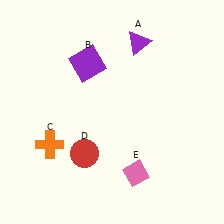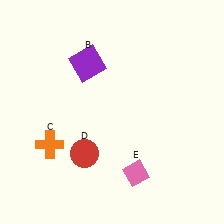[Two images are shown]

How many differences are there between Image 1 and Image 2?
There is 1 difference between the two images.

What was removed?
The purple triangle (A) was removed in Image 2.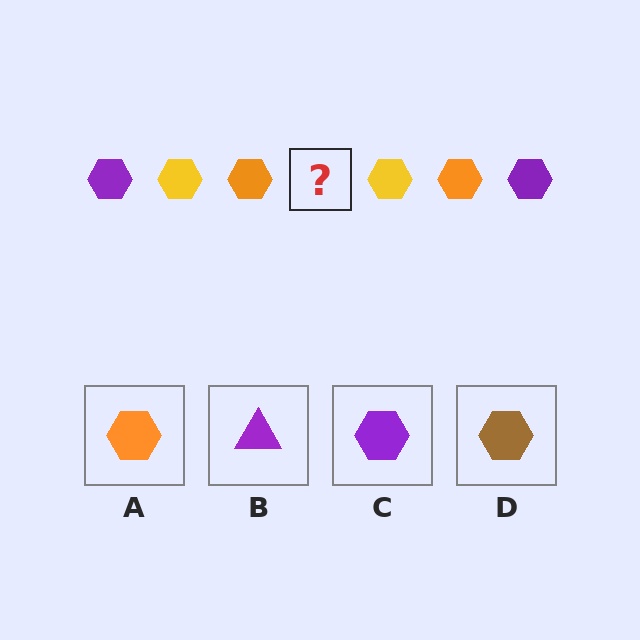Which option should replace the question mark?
Option C.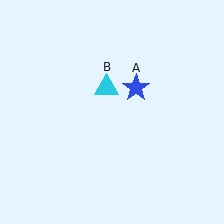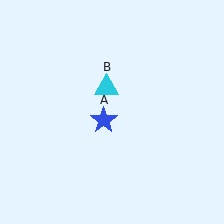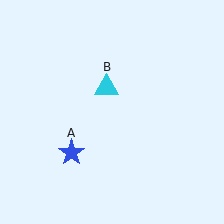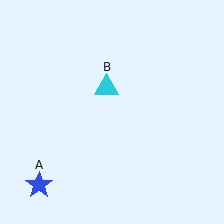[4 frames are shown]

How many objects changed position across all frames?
1 object changed position: blue star (object A).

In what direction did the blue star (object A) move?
The blue star (object A) moved down and to the left.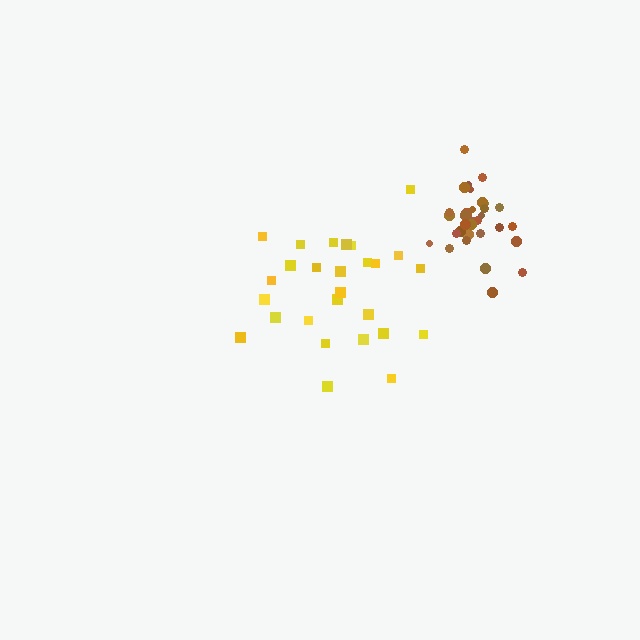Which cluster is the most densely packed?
Brown.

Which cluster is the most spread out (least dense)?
Yellow.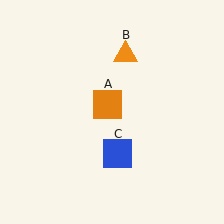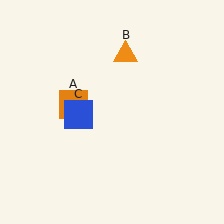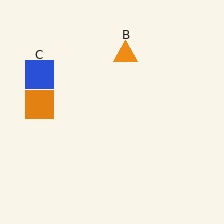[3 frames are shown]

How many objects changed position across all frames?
2 objects changed position: orange square (object A), blue square (object C).